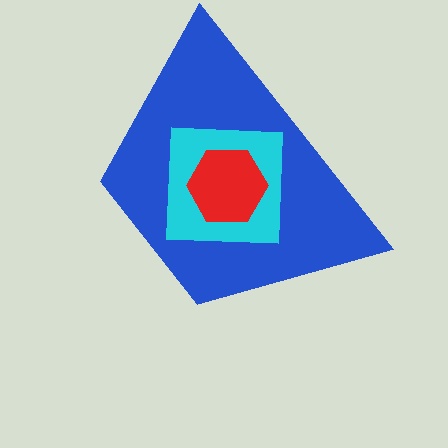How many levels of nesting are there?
3.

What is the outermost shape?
The blue trapezoid.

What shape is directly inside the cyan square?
The red hexagon.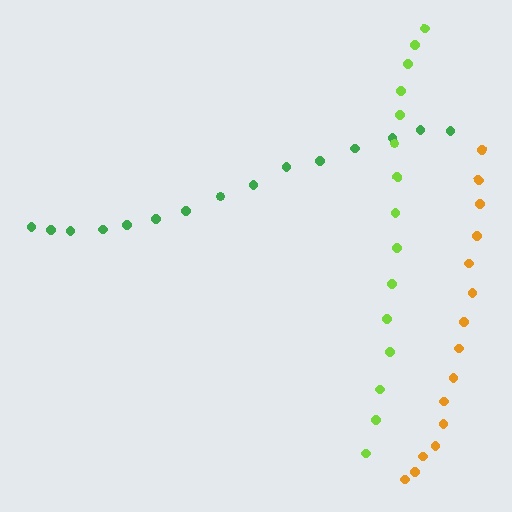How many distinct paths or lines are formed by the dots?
There are 3 distinct paths.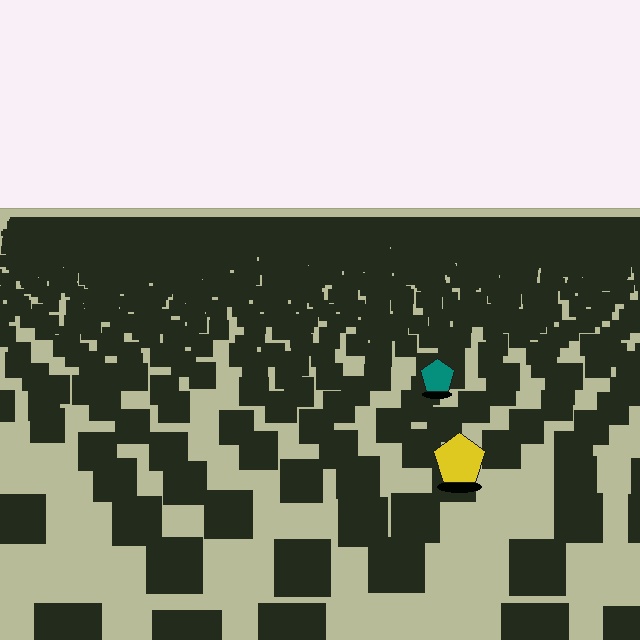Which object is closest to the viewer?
The yellow pentagon is closest. The texture marks near it are larger and more spread out.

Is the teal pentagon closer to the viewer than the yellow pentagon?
No. The yellow pentagon is closer — you can tell from the texture gradient: the ground texture is coarser near it.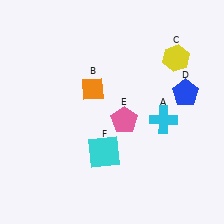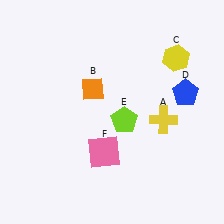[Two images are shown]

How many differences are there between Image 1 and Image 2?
There are 3 differences between the two images.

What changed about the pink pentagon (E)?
In Image 1, E is pink. In Image 2, it changed to lime.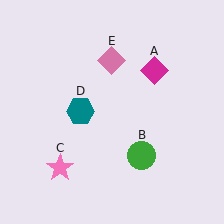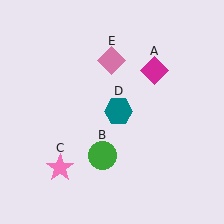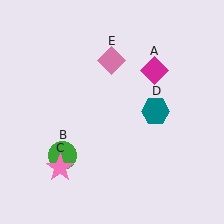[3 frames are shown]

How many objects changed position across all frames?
2 objects changed position: green circle (object B), teal hexagon (object D).